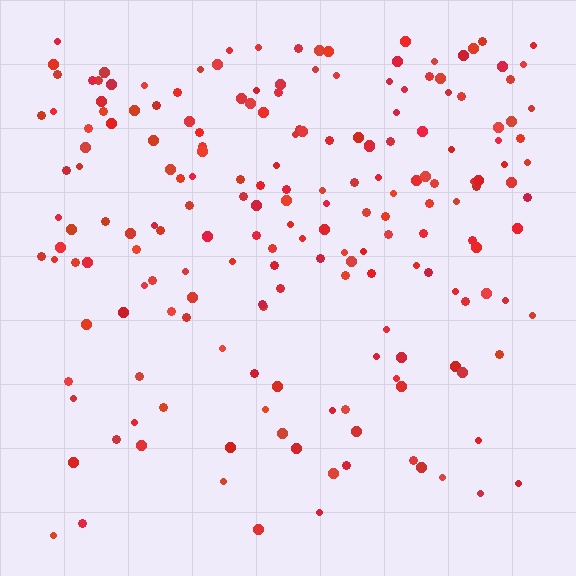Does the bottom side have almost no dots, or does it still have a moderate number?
Still a moderate number, just noticeably fewer than the top.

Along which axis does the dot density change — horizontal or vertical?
Vertical.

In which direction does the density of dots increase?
From bottom to top, with the top side densest.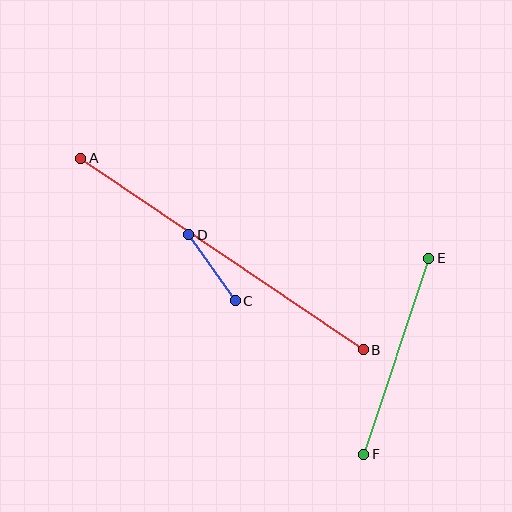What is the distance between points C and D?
The distance is approximately 81 pixels.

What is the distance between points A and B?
The distance is approximately 341 pixels.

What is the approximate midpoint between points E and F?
The midpoint is at approximately (396, 356) pixels.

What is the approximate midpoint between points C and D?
The midpoint is at approximately (212, 268) pixels.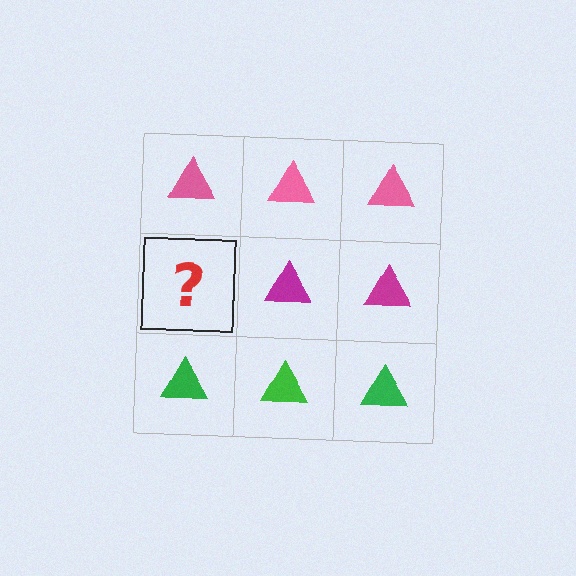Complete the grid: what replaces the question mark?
The question mark should be replaced with a magenta triangle.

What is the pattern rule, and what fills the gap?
The rule is that each row has a consistent color. The gap should be filled with a magenta triangle.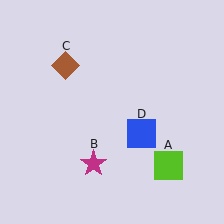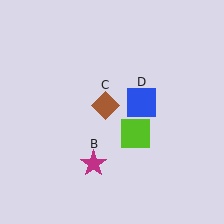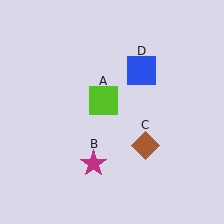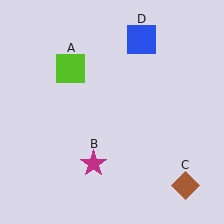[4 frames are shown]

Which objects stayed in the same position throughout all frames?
Magenta star (object B) remained stationary.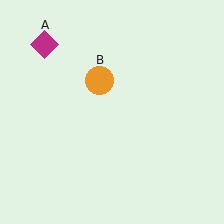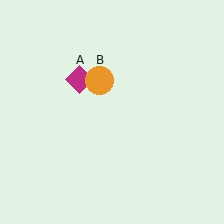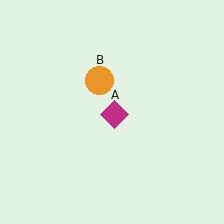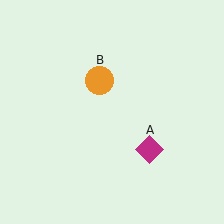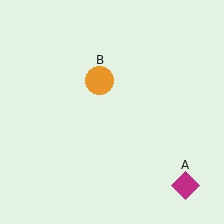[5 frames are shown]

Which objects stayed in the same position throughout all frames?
Orange circle (object B) remained stationary.